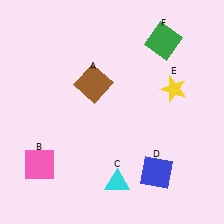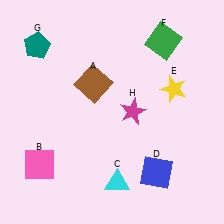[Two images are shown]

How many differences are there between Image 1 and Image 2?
There are 2 differences between the two images.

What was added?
A teal pentagon (G), a magenta star (H) were added in Image 2.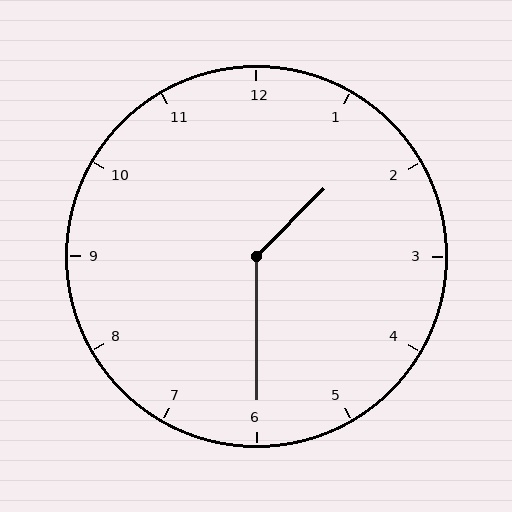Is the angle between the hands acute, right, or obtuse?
It is obtuse.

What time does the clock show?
1:30.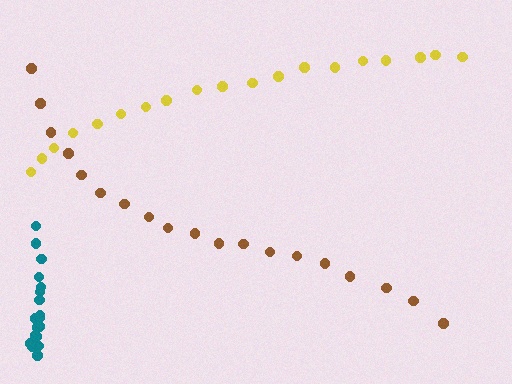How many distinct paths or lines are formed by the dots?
There are 3 distinct paths.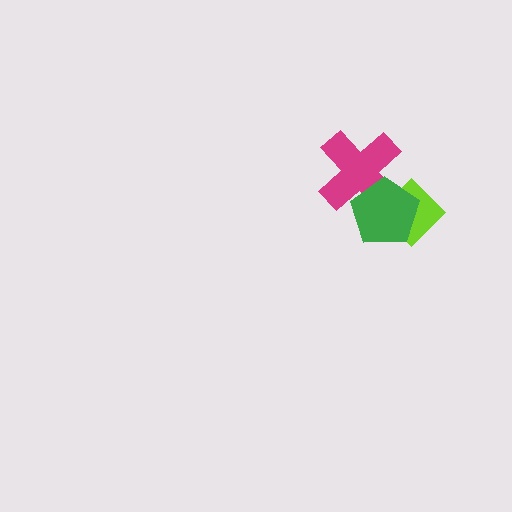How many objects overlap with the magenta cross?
2 objects overlap with the magenta cross.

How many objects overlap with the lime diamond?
2 objects overlap with the lime diamond.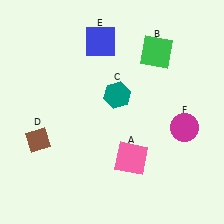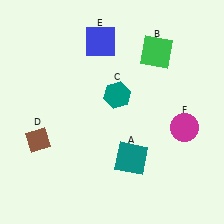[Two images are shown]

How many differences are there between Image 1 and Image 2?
There is 1 difference between the two images.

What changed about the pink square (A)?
In Image 1, A is pink. In Image 2, it changed to teal.